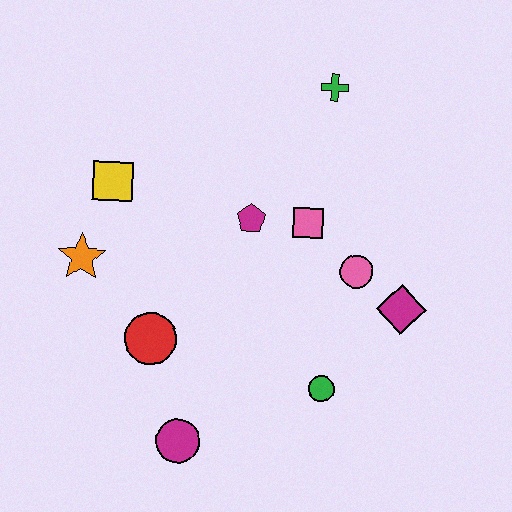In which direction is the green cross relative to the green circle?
The green cross is above the green circle.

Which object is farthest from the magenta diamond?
The orange star is farthest from the magenta diamond.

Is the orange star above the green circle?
Yes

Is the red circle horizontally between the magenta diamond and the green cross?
No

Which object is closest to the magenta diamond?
The pink circle is closest to the magenta diamond.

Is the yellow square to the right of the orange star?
Yes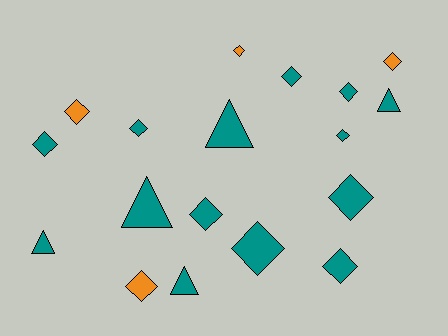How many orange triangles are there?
There are no orange triangles.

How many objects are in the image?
There are 18 objects.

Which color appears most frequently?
Teal, with 14 objects.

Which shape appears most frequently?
Diamond, with 13 objects.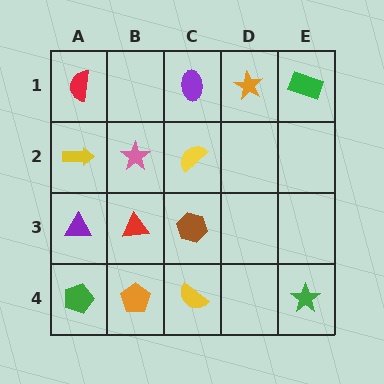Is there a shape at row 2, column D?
No, that cell is empty.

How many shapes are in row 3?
3 shapes.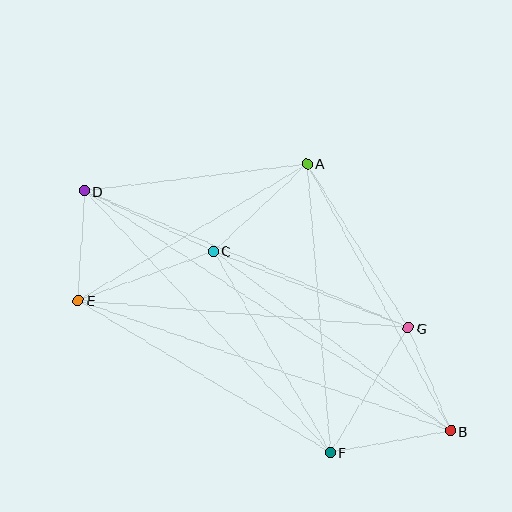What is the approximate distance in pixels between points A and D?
The distance between A and D is approximately 224 pixels.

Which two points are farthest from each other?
Points B and D are farthest from each other.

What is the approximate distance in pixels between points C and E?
The distance between C and E is approximately 144 pixels.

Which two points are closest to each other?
Points D and E are closest to each other.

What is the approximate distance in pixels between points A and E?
The distance between A and E is approximately 267 pixels.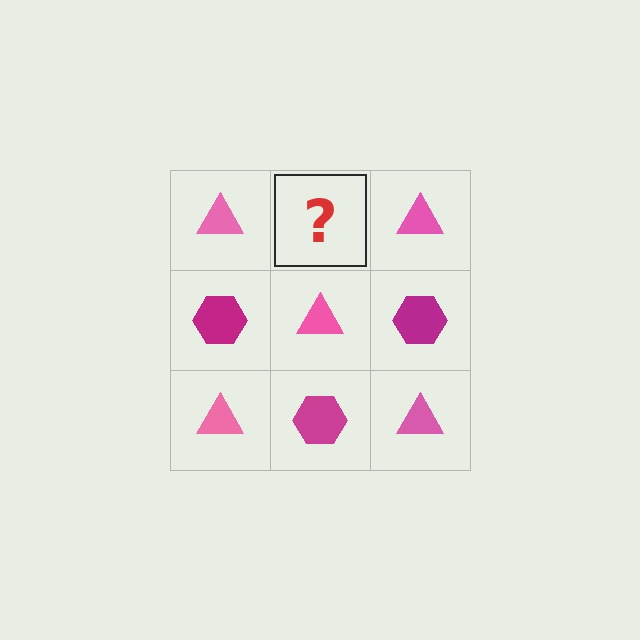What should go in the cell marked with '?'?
The missing cell should contain a magenta hexagon.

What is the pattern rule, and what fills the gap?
The rule is that it alternates pink triangle and magenta hexagon in a checkerboard pattern. The gap should be filled with a magenta hexagon.